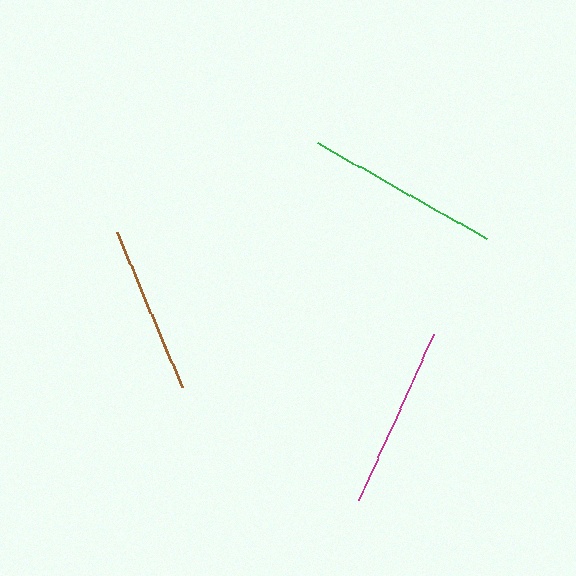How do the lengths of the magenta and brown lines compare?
The magenta and brown lines are approximately the same length.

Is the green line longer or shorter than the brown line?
The green line is longer than the brown line.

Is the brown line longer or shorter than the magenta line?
The magenta line is longer than the brown line.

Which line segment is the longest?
The green line is the longest at approximately 195 pixels.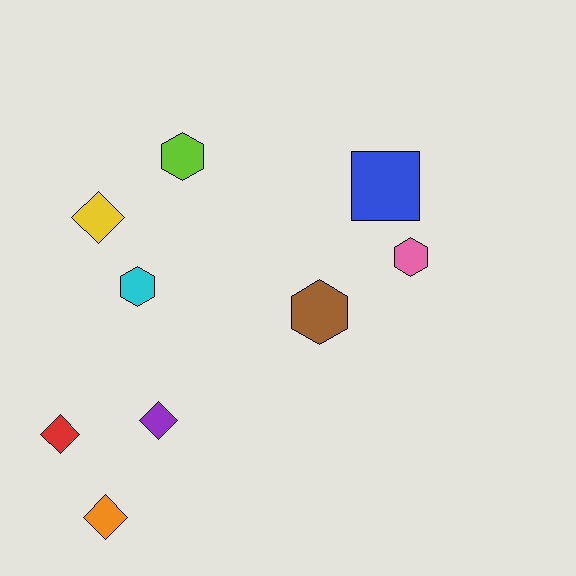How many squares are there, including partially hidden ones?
There is 1 square.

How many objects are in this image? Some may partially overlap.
There are 9 objects.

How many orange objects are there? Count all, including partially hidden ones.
There is 1 orange object.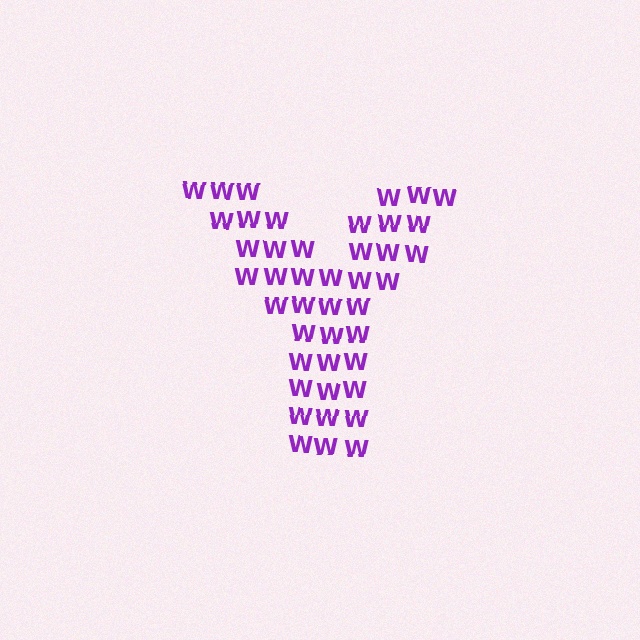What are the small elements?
The small elements are letter W's.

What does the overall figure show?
The overall figure shows the letter Y.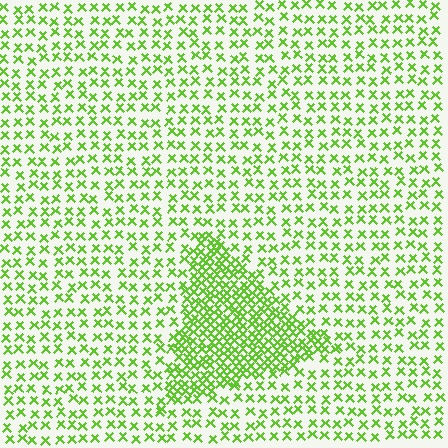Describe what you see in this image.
The image contains small lime elements arranged at two different densities. A triangle-shaped region is visible where the elements are more densely packed than the surrounding area.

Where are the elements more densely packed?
The elements are more densely packed inside the triangle boundary.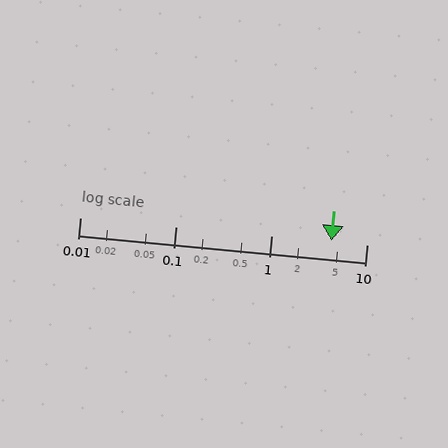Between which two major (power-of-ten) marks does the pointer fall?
The pointer is between 1 and 10.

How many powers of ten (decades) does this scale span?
The scale spans 3 decades, from 0.01 to 10.